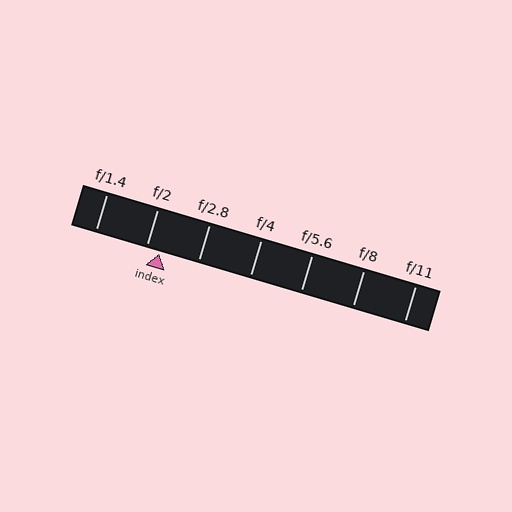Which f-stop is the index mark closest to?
The index mark is closest to f/2.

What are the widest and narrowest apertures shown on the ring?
The widest aperture shown is f/1.4 and the narrowest is f/11.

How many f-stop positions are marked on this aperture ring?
There are 7 f-stop positions marked.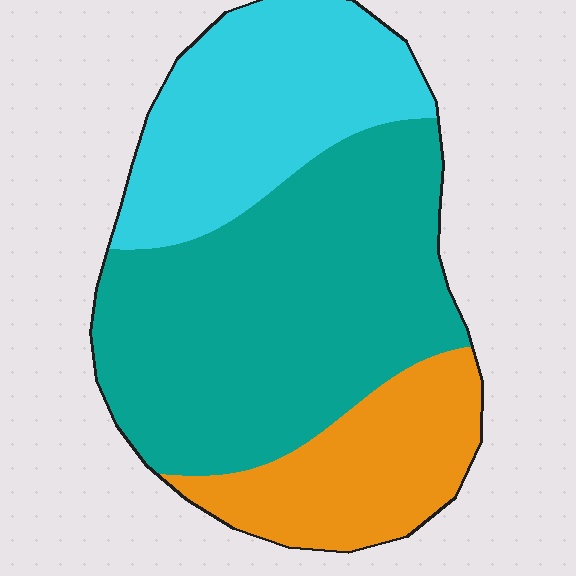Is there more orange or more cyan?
Cyan.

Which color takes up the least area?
Orange, at roughly 20%.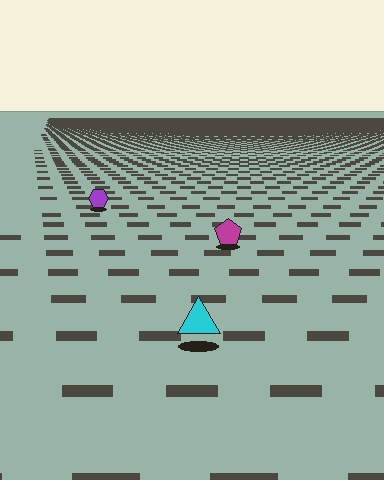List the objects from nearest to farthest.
From nearest to farthest: the cyan triangle, the magenta pentagon, the purple hexagon.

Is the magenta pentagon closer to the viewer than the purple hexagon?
Yes. The magenta pentagon is closer — you can tell from the texture gradient: the ground texture is coarser near it.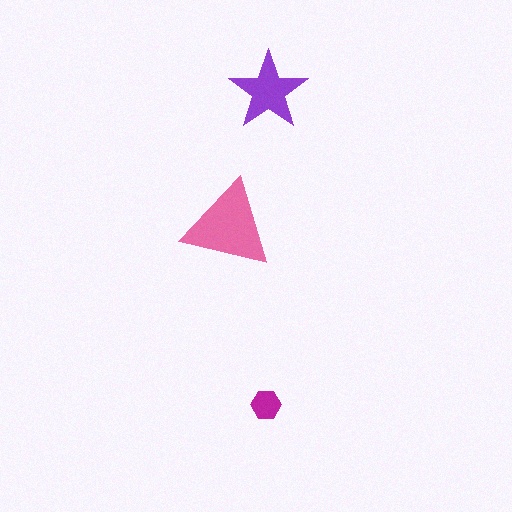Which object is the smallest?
The magenta hexagon.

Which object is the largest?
The pink triangle.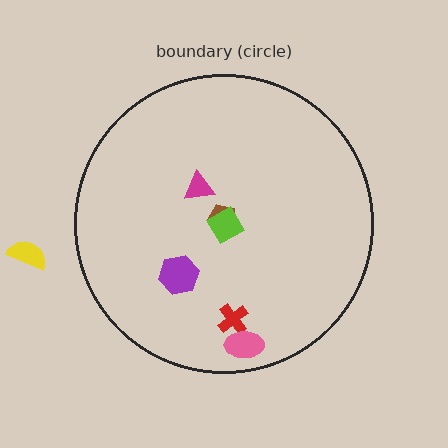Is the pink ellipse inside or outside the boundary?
Inside.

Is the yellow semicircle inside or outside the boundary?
Outside.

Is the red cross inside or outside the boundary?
Inside.